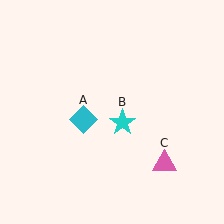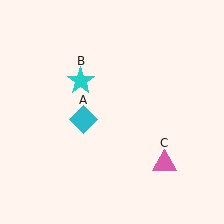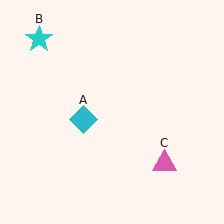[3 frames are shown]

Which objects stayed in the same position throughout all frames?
Cyan diamond (object A) and pink triangle (object C) remained stationary.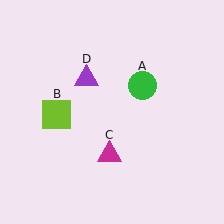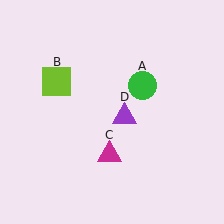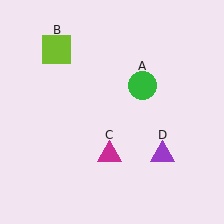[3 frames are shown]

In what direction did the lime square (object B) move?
The lime square (object B) moved up.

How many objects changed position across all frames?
2 objects changed position: lime square (object B), purple triangle (object D).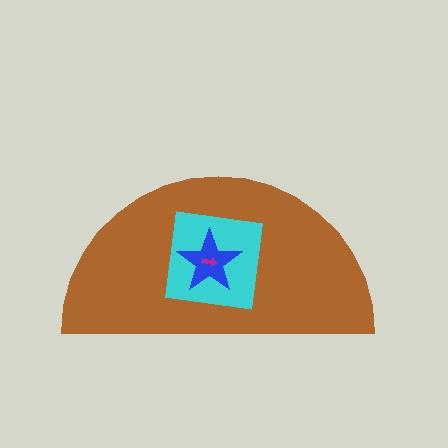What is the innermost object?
The magenta arrow.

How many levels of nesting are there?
4.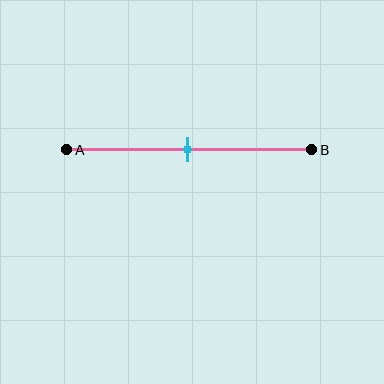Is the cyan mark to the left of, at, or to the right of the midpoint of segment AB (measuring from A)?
The cyan mark is approximately at the midpoint of segment AB.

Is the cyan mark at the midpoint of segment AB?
Yes, the mark is approximately at the midpoint.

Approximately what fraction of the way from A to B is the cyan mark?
The cyan mark is approximately 50% of the way from A to B.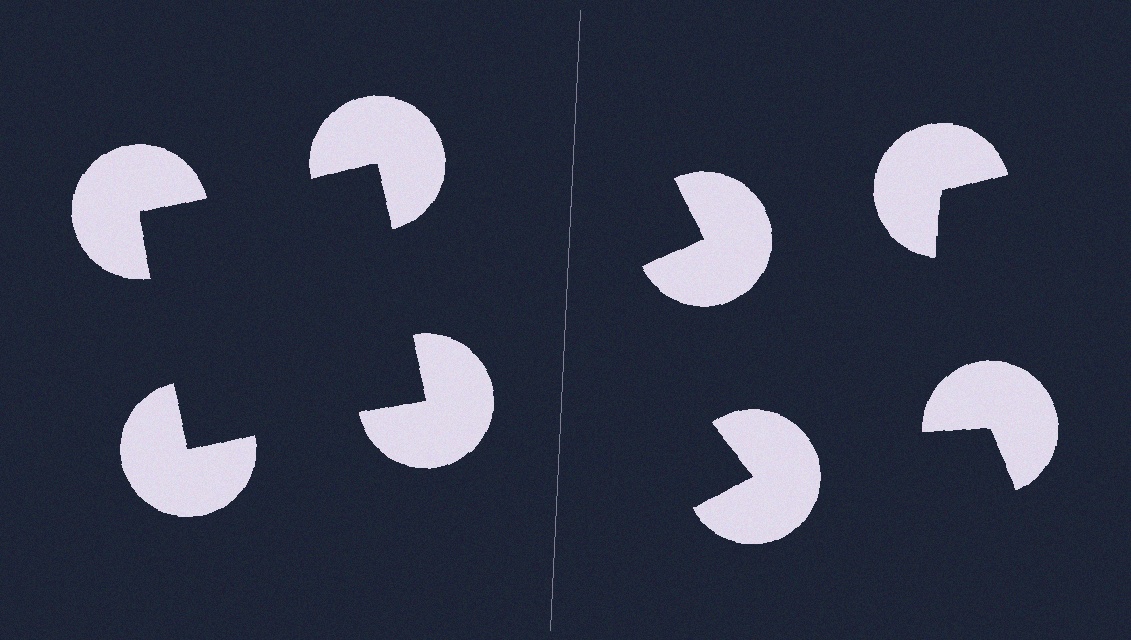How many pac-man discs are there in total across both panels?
8 — 4 on each side.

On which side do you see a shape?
An illusory square appears on the left side. On the right side the wedge cuts are rotated, so no coherent shape forms.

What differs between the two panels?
The pac-man discs are positioned identically on both sides; only the wedge orientations differ. On the left they align to a square; on the right they are misaligned.